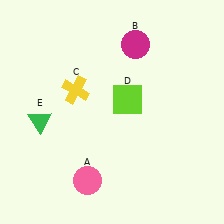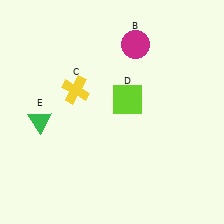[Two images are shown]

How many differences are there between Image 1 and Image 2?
There is 1 difference between the two images.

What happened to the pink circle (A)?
The pink circle (A) was removed in Image 2. It was in the bottom-left area of Image 1.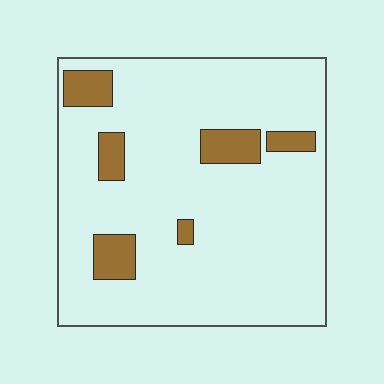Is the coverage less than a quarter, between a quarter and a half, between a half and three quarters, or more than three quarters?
Less than a quarter.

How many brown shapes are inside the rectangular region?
6.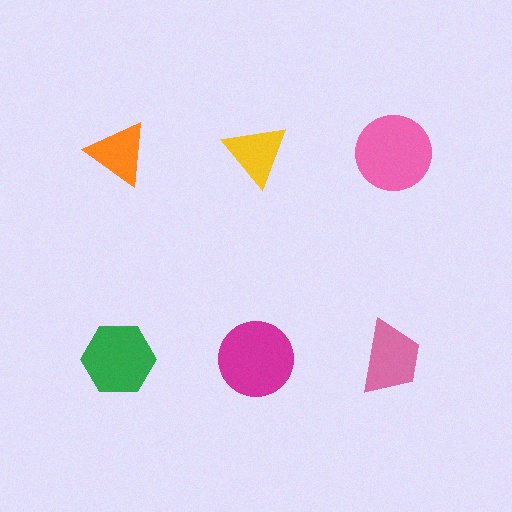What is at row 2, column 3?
A pink trapezoid.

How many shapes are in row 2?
3 shapes.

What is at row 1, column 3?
A pink circle.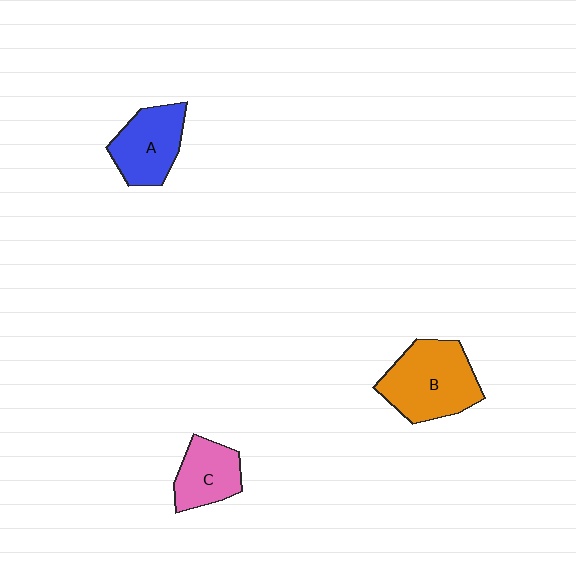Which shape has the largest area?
Shape B (orange).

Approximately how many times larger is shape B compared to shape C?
Approximately 1.7 times.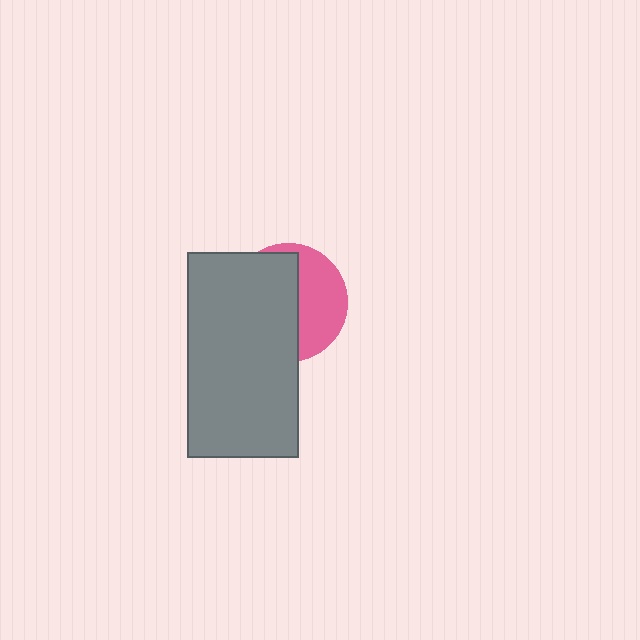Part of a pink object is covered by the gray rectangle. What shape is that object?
It is a circle.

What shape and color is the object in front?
The object in front is a gray rectangle.